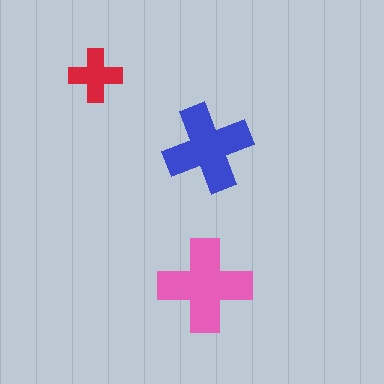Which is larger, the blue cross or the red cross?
The blue one.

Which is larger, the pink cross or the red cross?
The pink one.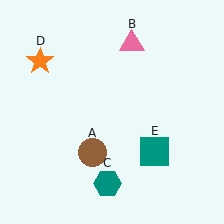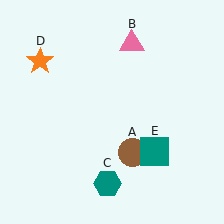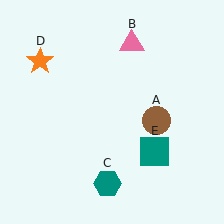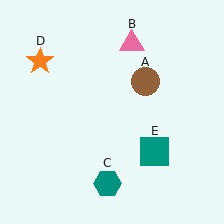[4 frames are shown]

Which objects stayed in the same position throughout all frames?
Pink triangle (object B) and teal hexagon (object C) and orange star (object D) and teal square (object E) remained stationary.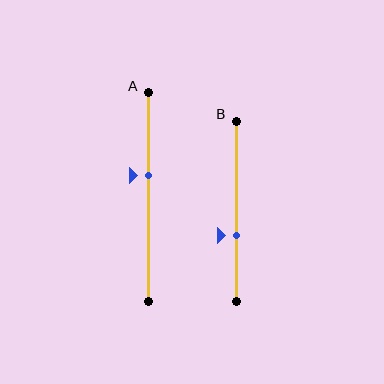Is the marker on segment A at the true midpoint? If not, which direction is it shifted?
No, the marker on segment A is shifted upward by about 10% of the segment length.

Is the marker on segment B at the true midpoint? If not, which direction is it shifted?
No, the marker on segment B is shifted downward by about 13% of the segment length.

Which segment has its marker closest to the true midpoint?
Segment A has its marker closest to the true midpoint.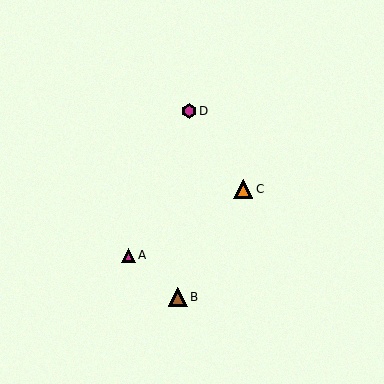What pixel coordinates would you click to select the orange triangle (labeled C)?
Click at (243, 189) to select the orange triangle C.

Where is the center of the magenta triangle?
The center of the magenta triangle is at (128, 255).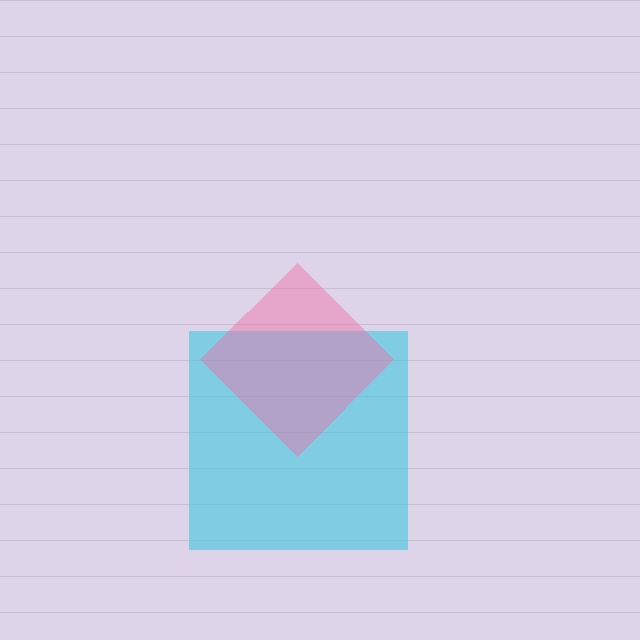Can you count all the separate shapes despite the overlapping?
Yes, there are 2 separate shapes.